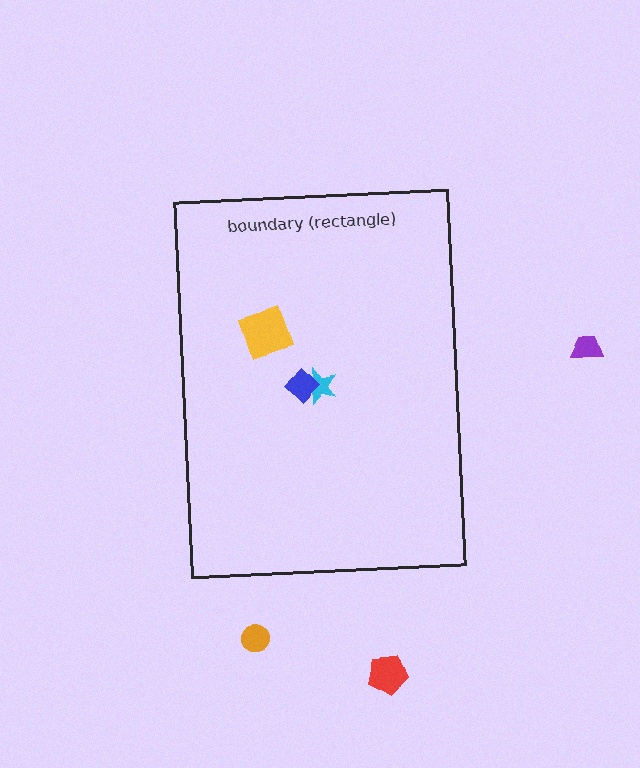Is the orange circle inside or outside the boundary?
Outside.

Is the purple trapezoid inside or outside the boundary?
Outside.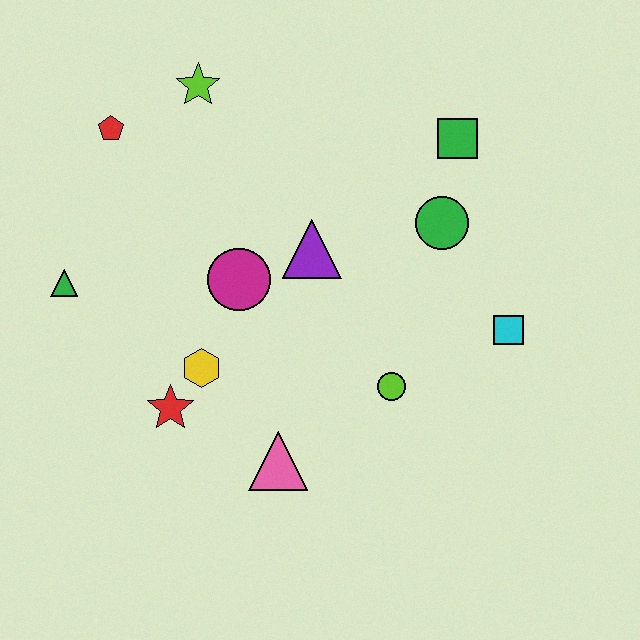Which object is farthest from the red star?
The green square is farthest from the red star.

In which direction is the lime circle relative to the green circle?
The lime circle is below the green circle.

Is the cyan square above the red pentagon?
No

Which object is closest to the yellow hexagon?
The red star is closest to the yellow hexagon.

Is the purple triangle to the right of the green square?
No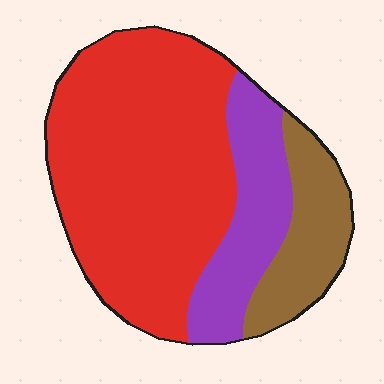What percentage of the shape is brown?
Brown takes up about one sixth (1/6) of the shape.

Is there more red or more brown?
Red.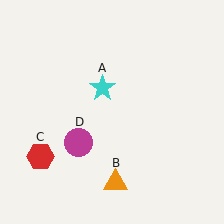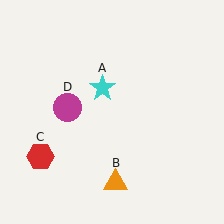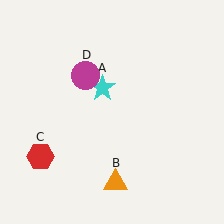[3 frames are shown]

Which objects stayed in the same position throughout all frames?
Cyan star (object A) and orange triangle (object B) and red hexagon (object C) remained stationary.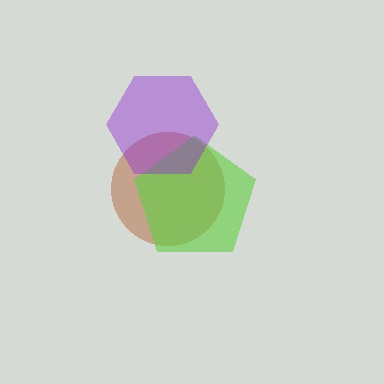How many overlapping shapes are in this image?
There are 3 overlapping shapes in the image.